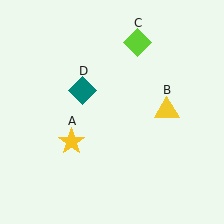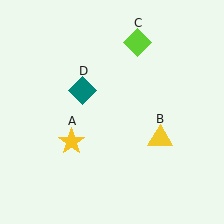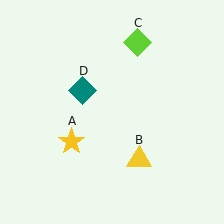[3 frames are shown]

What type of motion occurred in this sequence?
The yellow triangle (object B) rotated clockwise around the center of the scene.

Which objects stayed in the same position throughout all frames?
Yellow star (object A) and lime diamond (object C) and teal diamond (object D) remained stationary.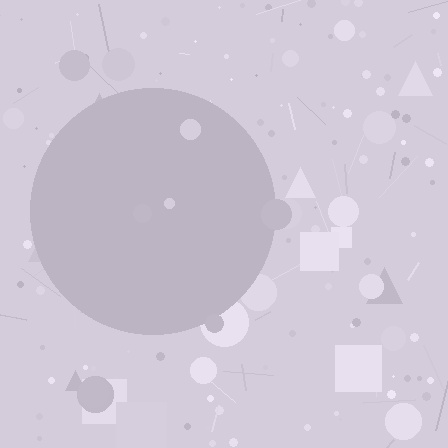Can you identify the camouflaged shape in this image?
The camouflaged shape is a circle.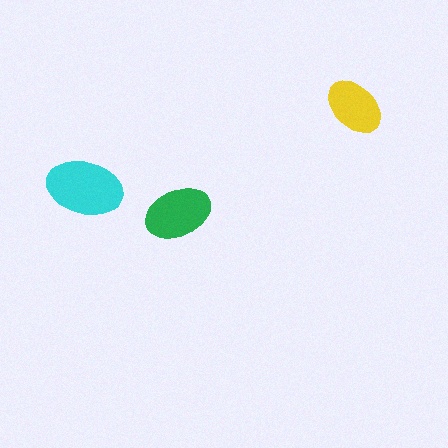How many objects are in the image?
There are 3 objects in the image.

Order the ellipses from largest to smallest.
the cyan one, the green one, the yellow one.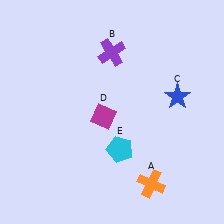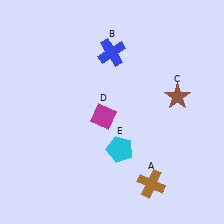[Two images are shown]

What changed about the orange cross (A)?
In Image 1, A is orange. In Image 2, it changed to brown.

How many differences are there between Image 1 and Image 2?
There are 3 differences between the two images.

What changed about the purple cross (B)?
In Image 1, B is purple. In Image 2, it changed to blue.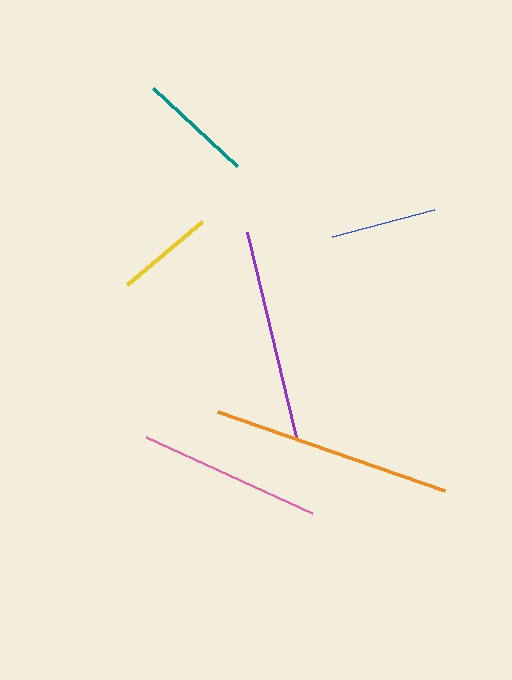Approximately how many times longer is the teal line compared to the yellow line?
The teal line is approximately 1.2 times the length of the yellow line.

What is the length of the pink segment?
The pink segment is approximately 182 pixels long.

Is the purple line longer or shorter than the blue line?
The purple line is longer than the blue line.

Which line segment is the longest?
The orange line is the longest at approximately 240 pixels.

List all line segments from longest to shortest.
From longest to shortest: orange, purple, pink, teal, blue, yellow.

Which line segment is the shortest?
The yellow line is the shortest at approximately 98 pixels.